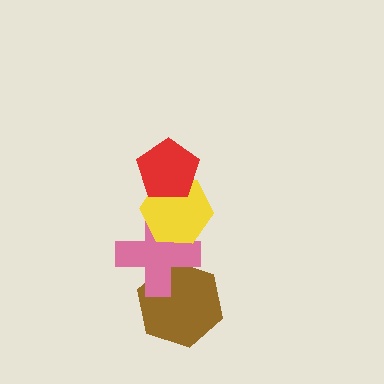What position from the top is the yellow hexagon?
The yellow hexagon is 2nd from the top.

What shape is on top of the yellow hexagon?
The red pentagon is on top of the yellow hexagon.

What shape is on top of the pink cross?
The yellow hexagon is on top of the pink cross.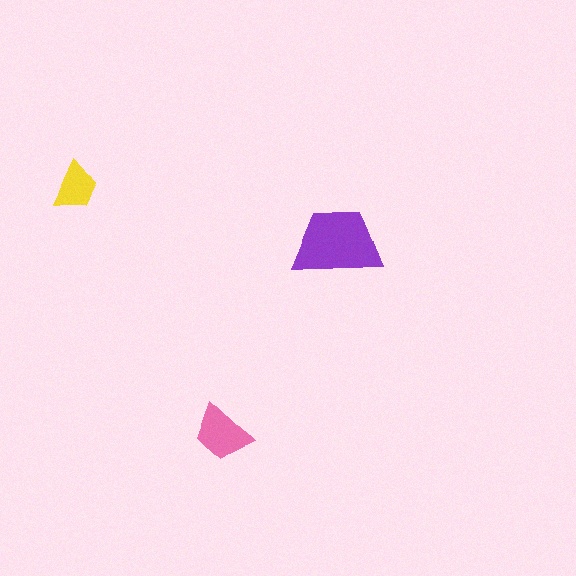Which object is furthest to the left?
The yellow trapezoid is leftmost.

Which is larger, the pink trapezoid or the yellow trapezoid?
The pink one.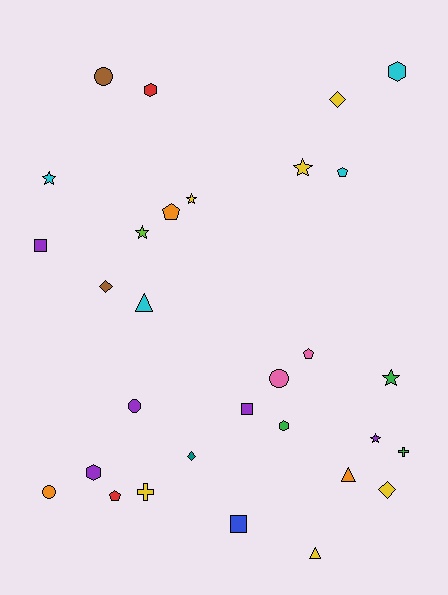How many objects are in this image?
There are 30 objects.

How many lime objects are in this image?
There is 1 lime object.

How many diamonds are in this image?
There are 4 diamonds.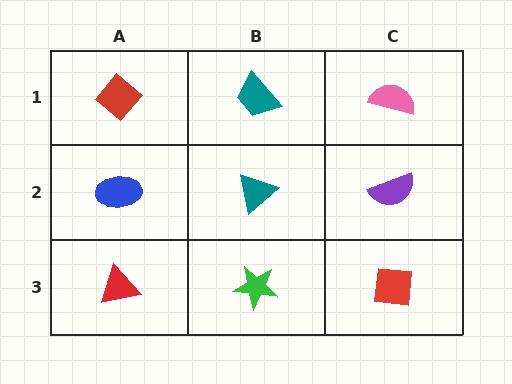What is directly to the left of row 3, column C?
A green star.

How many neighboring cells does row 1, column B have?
3.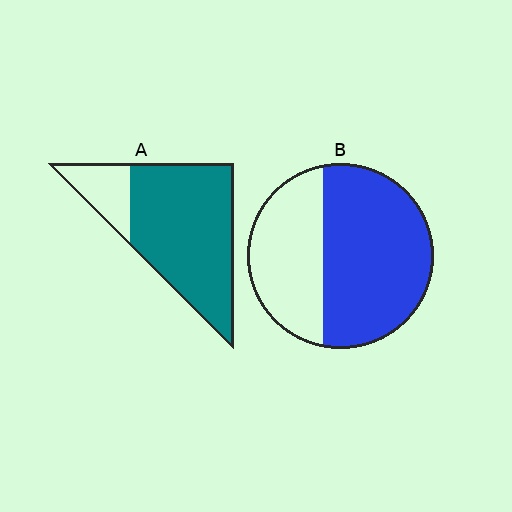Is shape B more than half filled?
Yes.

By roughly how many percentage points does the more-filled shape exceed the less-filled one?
By roughly 20 percentage points (A over B).